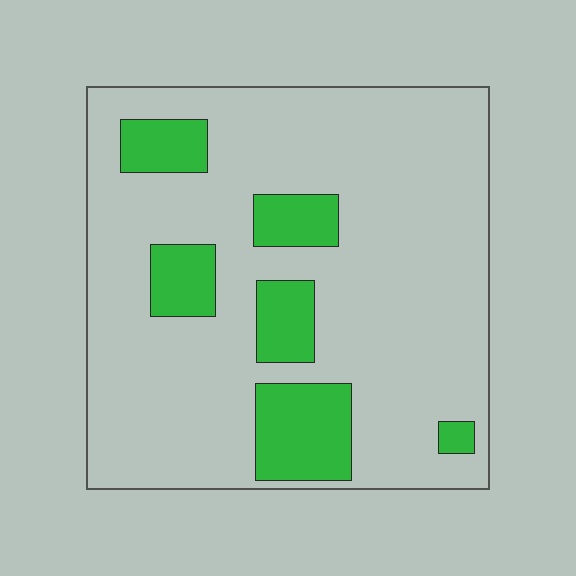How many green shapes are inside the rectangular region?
6.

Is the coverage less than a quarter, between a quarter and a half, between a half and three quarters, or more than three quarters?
Less than a quarter.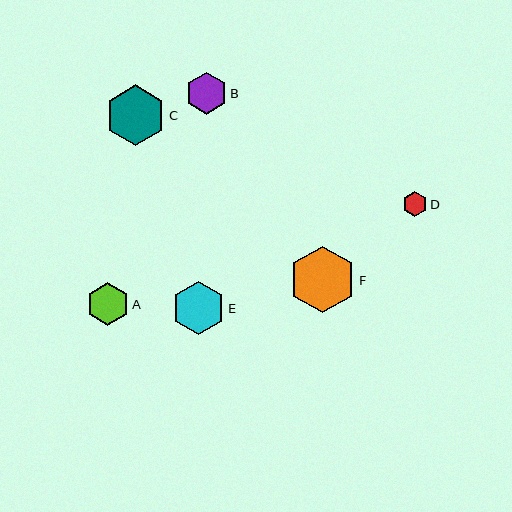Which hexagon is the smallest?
Hexagon D is the smallest with a size of approximately 25 pixels.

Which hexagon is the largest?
Hexagon F is the largest with a size of approximately 67 pixels.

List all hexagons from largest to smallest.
From largest to smallest: F, C, E, A, B, D.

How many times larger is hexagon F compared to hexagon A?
Hexagon F is approximately 1.6 times the size of hexagon A.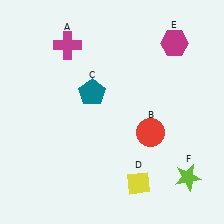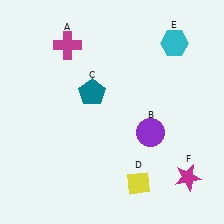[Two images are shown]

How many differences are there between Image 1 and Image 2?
There are 3 differences between the two images.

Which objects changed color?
B changed from red to purple. E changed from magenta to cyan. F changed from lime to magenta.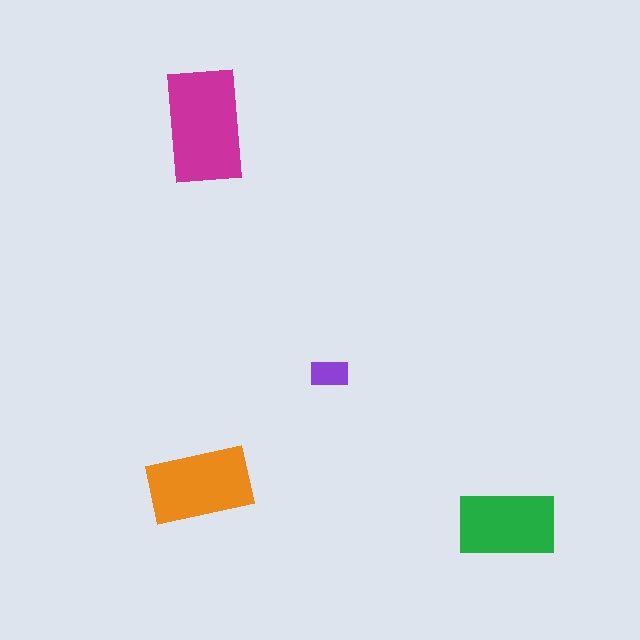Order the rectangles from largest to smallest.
the magenta one, the orange one, the green one, the purple one.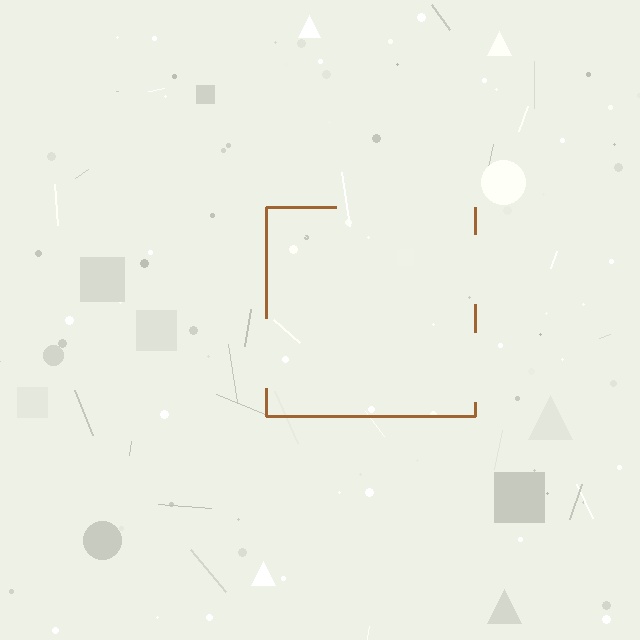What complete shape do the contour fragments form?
The contour fragments form a square.